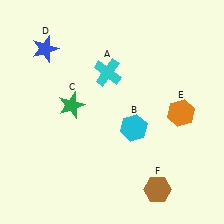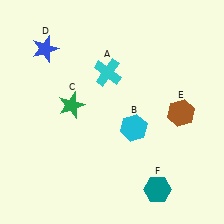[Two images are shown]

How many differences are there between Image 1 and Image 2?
There are 2 differences between the two images.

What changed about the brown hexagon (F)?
In Image 1, F is brown. In Image 2, it changed to teal.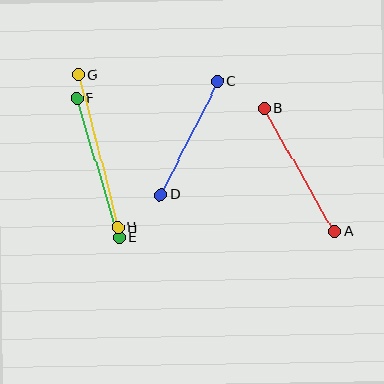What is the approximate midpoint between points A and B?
The midpoint is at approximately (299, 170) pixels.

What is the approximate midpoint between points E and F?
The midpoint is at approximately (98, 168) pixels.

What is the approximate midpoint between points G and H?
The midpoint is at approximately (98, 151) pixels.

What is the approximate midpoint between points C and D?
The midpoint is at approximately (189, 138) pixels.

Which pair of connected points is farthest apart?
Points G and H are farthest apart.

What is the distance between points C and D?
The distance is approximately 127 pixels.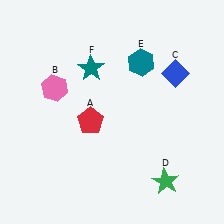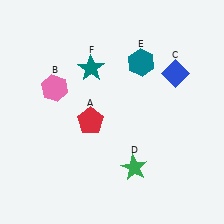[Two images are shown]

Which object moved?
The green star (D) moved left.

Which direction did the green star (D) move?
The green star (D) moved left.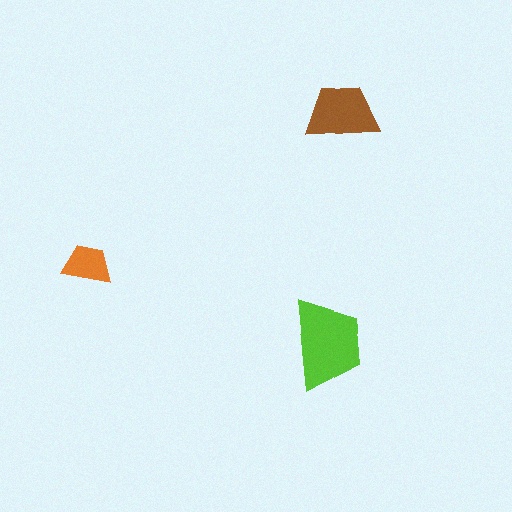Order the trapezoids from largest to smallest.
the lime one, the brown one, the orange one.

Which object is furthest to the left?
The orange trapezoid is leftmost.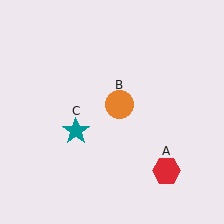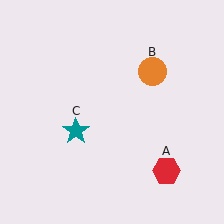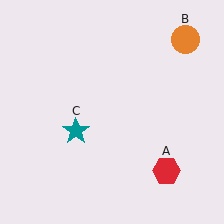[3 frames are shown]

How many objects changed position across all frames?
1 object changed position: orange circle (object B).